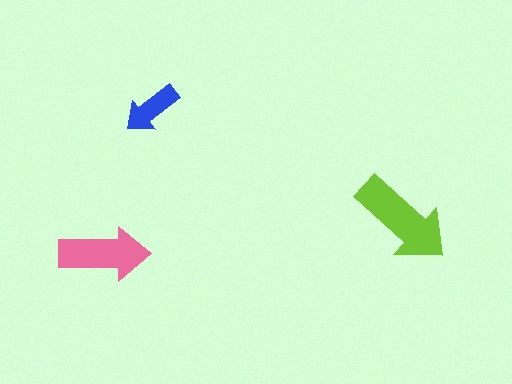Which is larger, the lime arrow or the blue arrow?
The lime one.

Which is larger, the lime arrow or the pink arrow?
The lime one.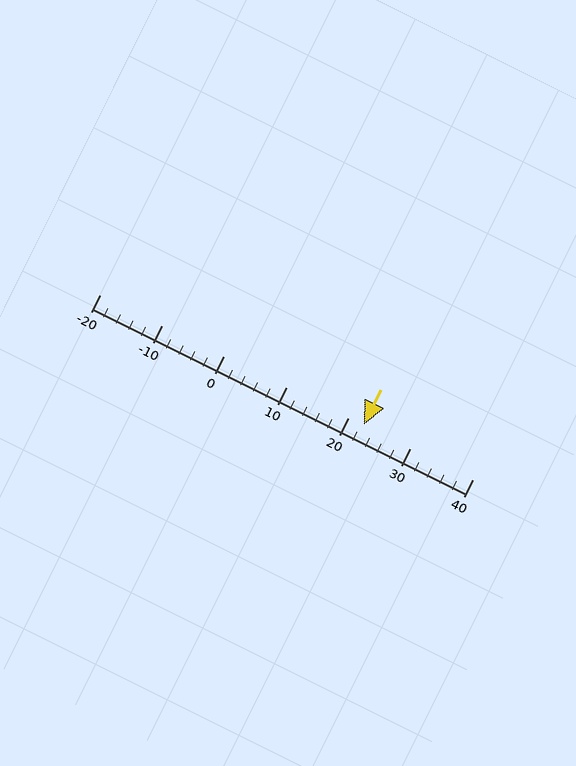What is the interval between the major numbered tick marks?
The major tick marks are spaced 10 units apart.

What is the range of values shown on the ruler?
The ruler shows values from -20 to 40.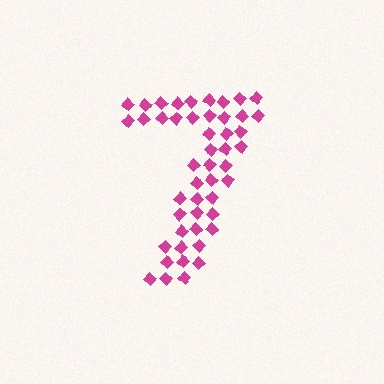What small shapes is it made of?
It is made of small diamonds.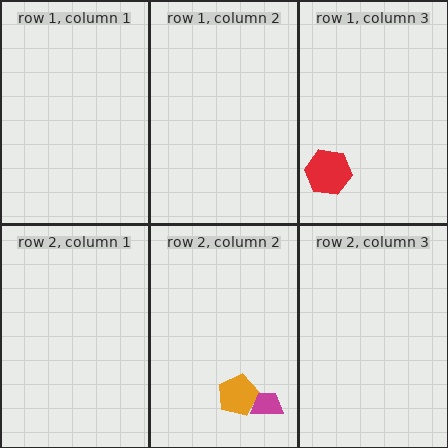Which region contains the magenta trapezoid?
The row 2, column 2 region.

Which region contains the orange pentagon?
The row 2, column 2 region.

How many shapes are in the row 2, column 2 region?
2.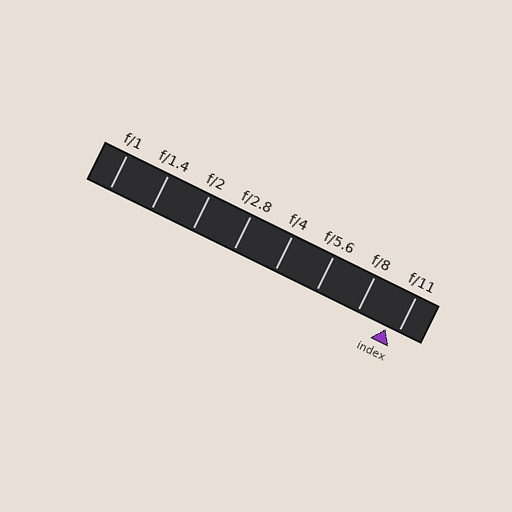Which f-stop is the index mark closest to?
The index mark is closest to f/11.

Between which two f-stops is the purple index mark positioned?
The index mark is between f/8 and f/11.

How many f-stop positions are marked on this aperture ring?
There are 8 f-stop positions marked.